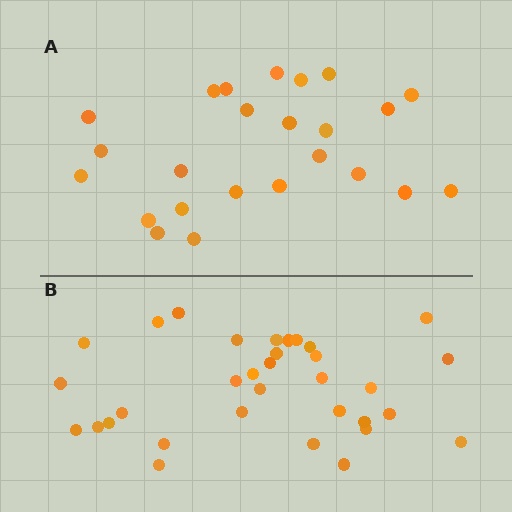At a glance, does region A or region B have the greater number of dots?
Region B (the bottom region) has more dots.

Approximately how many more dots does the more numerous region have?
Region B has roughly 8 or so more dots than region A.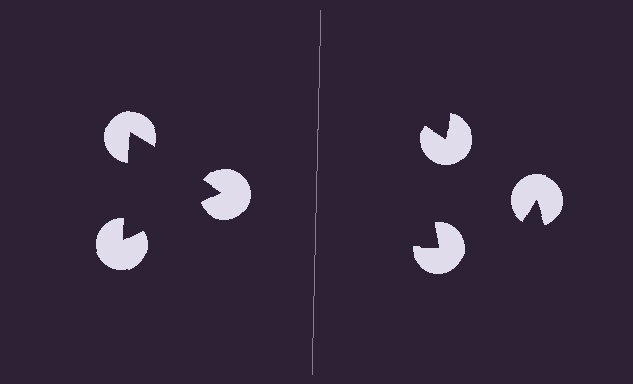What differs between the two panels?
The pac-man discs are positioned identically on both sides; only the wedge orientations differ. On the left they align to a triangle; on the right they are misaligned.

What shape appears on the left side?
An illusory triangle.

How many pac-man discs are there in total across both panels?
6 — 3 on each side.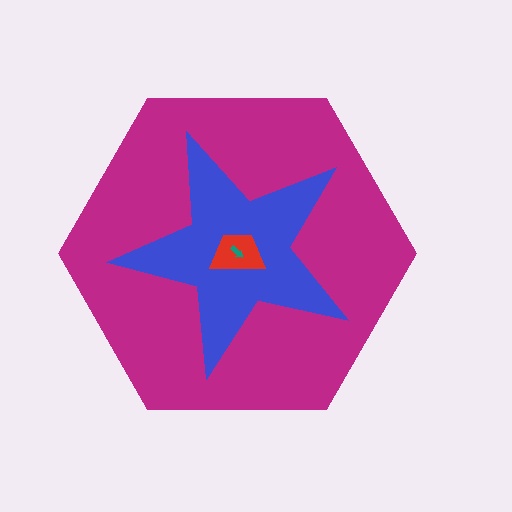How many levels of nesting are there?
4.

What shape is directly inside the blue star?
The red trapezoid.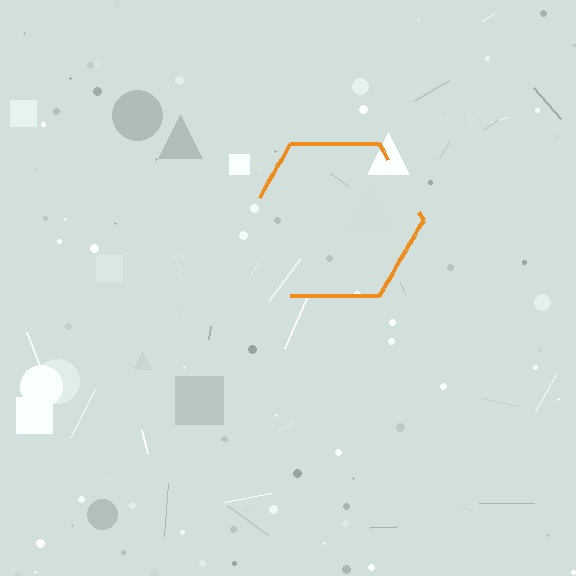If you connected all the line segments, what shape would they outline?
They would outline a hexagon.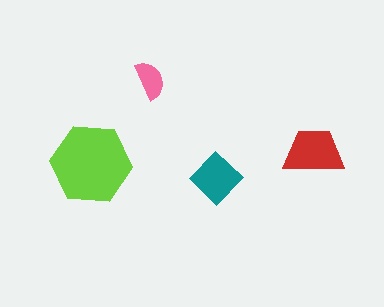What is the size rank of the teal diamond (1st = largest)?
3rd.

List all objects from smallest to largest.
The pink semicircle, the teal diamond, the red trapezoid, the lime hexagon.